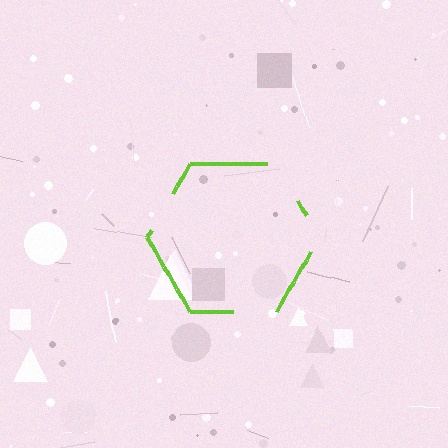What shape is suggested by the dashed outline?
The dashed outline suggests a hexagon.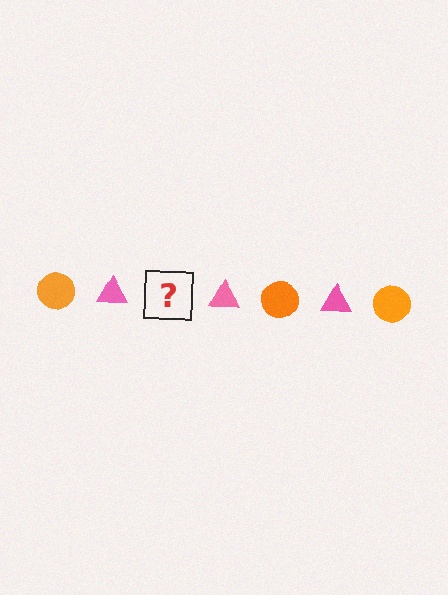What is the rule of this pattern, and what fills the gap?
The rule is that the pattern alternates between orange circle and pink triangle. The gap should be filled with an orange circle.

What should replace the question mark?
The question mark should be replaced with an orange circle.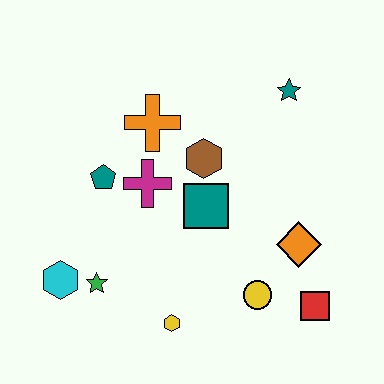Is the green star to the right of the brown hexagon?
No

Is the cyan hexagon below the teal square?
Yes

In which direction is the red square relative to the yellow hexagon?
The red square is to the right of the yellow hexagon.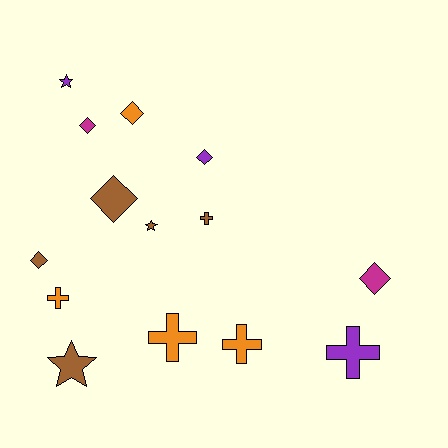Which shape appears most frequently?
Diamond, with 6 objects.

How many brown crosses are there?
There is 1 brown cross.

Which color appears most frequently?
Brown, with 5 objects.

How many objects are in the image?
There are 14 objects.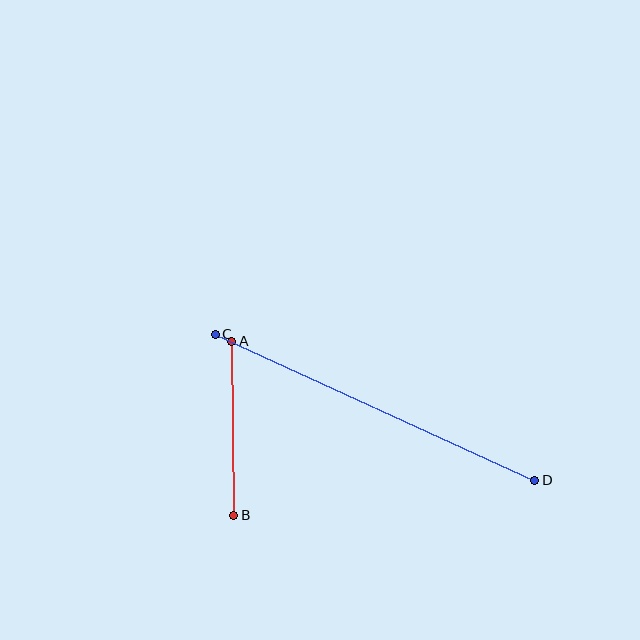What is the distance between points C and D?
The distance is approximately 352 pixels.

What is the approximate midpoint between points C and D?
The midpoint is at approximately (375, 407) pixels.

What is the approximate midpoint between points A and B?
The midpoint is at approximately (233, 428) pixels.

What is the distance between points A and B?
The distance is approximately 174 pixels.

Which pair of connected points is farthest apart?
Points C and D are farthest apart.